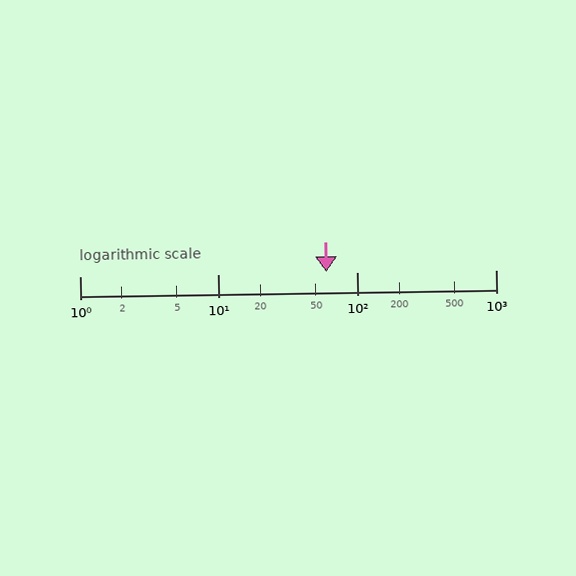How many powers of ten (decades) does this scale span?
The scale spans 3 decades, from 1 to 1000.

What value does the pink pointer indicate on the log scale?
The pointer indicates approximately 60.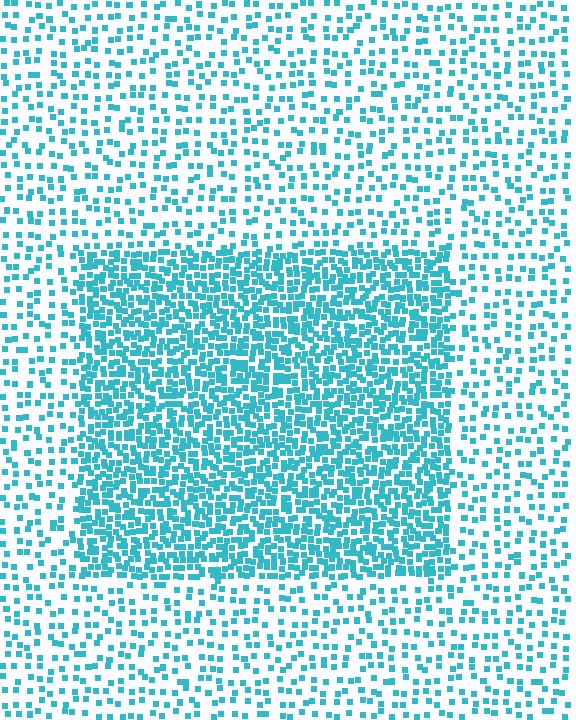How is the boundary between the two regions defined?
The boundary is defined by a change in element density (approximately 2.6x ratio). All elements are the same color, size, and shape.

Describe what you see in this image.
The image contains small cyan elements arranged at two different densities. A rectangle-shaped region is visible where the elements are more densely packed than the surrounding area.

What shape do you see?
I see a rectangle.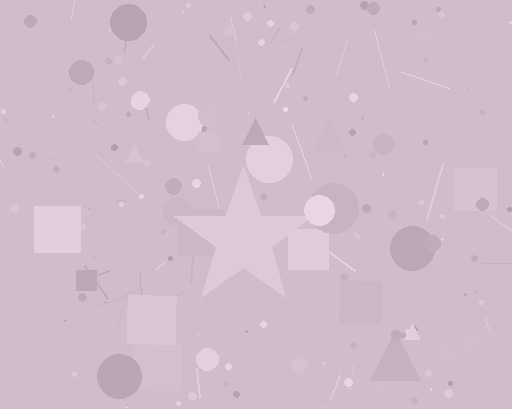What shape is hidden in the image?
A star is hidden in the image.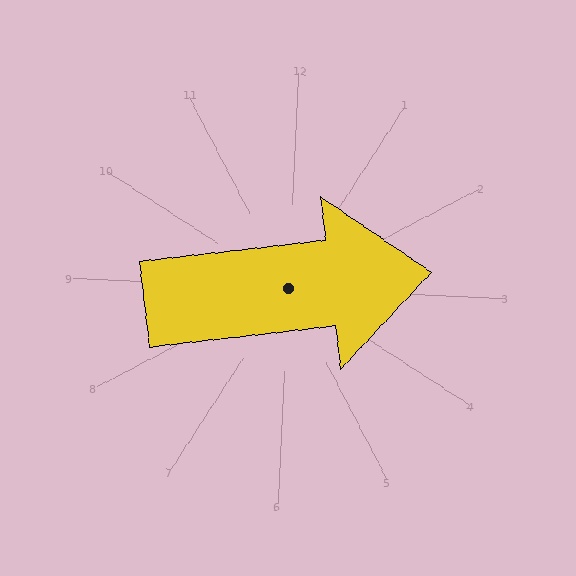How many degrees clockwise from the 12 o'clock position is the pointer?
Approximately 81 degrees.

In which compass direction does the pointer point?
East.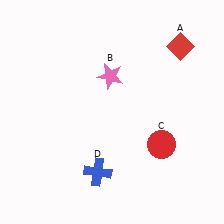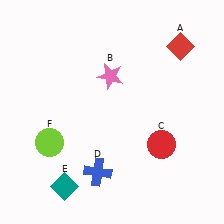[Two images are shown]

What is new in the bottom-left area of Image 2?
A lime circle (F) was added in the bottom-left area of Image 2.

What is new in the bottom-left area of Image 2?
A teal diamond (E) was added in the bottom-left area of Image 2.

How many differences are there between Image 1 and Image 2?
There are 2 differences between the two images.